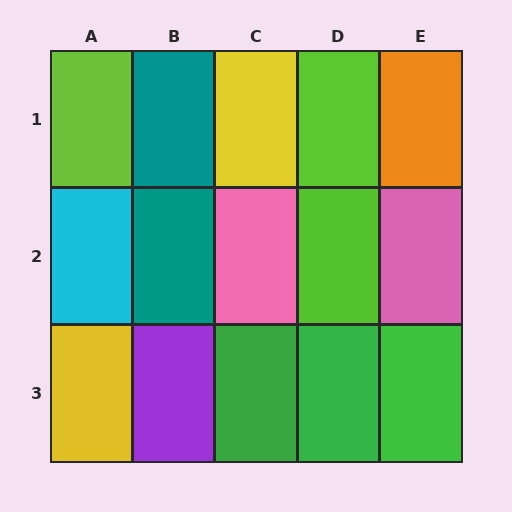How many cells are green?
3 cells are green.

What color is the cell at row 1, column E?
Orange.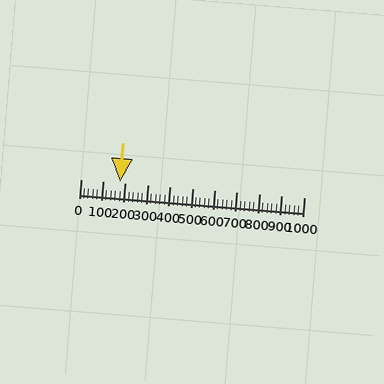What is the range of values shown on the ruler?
The ruler shows values from 0 to 1000.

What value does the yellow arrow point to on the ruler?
The yellow arrow points to approximately 176.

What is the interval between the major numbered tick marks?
The major tick marks are spaced 100 units apart.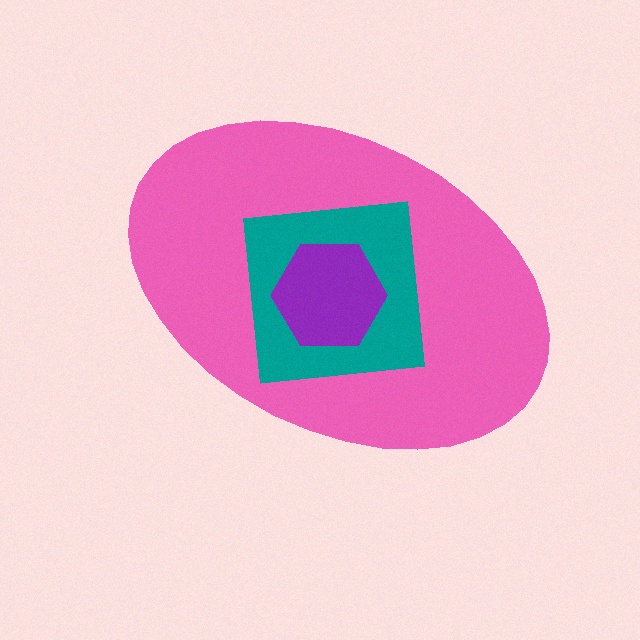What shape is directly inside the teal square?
The purple hexagon.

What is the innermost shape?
The purple hexagon.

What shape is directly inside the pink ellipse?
The teal square.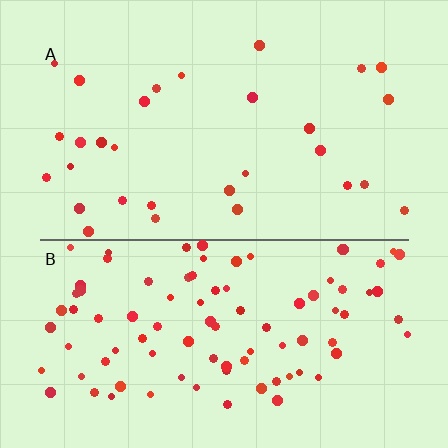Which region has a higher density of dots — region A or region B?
B (the bottom).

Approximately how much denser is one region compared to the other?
Approximately 3.1× — region B over region A.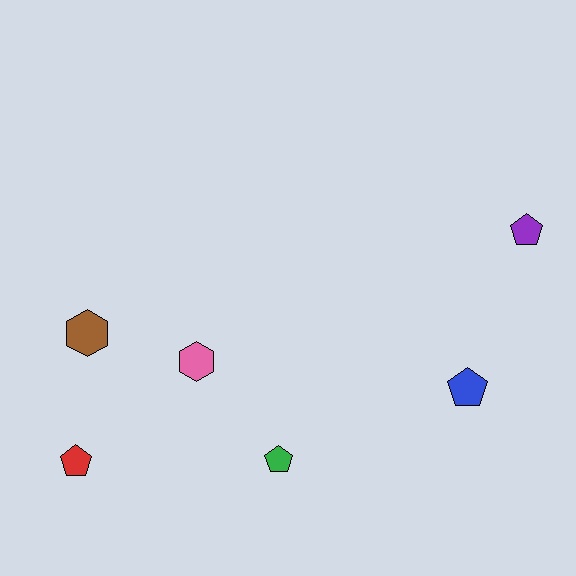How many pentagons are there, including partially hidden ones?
There are 4 pentagons.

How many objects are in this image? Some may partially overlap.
There are 6 objects.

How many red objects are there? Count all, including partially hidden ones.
There is 1 red object.